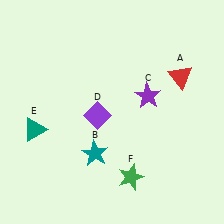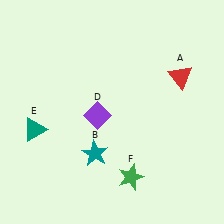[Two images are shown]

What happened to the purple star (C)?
The purple star (C) was removed in Image 2. It was in the top-right area of Image 1.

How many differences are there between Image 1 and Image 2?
There is 1 difference between the two images.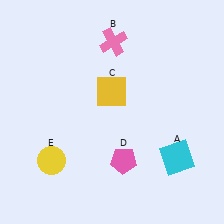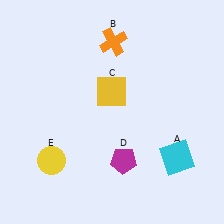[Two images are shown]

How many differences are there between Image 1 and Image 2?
There are 2 differences between the two images.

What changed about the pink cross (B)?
In Image 1, B is pink. In Image 2, it changed to orange.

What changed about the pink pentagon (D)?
In Image 1, D is pink. In Image 2, it changed to magenta.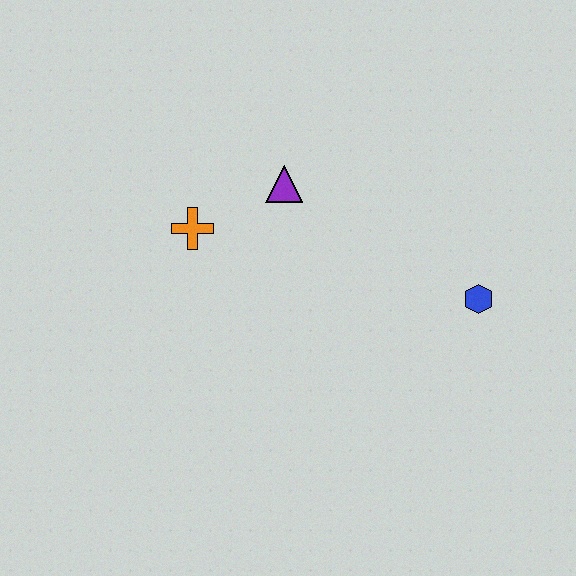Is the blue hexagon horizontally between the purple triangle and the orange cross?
No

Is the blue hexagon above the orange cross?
No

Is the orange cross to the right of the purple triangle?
No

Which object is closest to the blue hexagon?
The purple triangle is closest to the blue hexagon.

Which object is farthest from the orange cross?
The blue hexagon is farthest from the orange cross.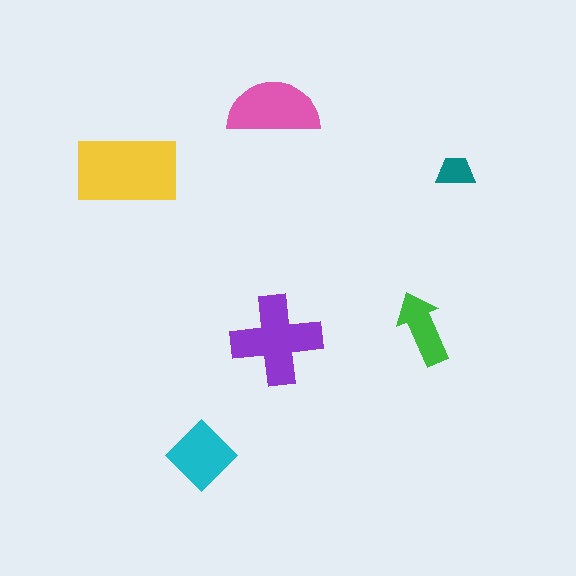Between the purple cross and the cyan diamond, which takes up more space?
The purple cross.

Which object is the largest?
The yellow rectangle.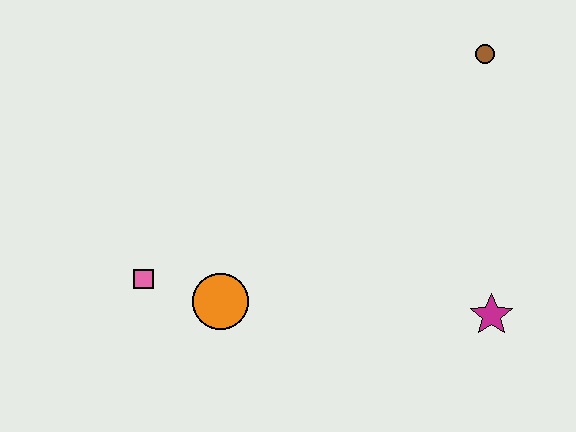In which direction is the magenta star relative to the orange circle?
The magenta star is to the right of the orange circle.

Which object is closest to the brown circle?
The magenta star is closest to the brown circle.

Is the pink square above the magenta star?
Yes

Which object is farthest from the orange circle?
The brown circle is farthest from the orange circle.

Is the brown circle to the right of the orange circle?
Yes